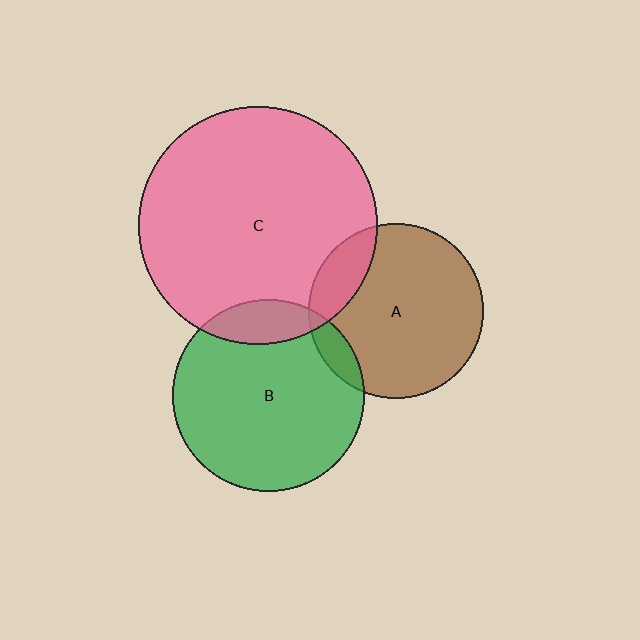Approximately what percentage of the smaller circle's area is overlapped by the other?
Approximately 10%.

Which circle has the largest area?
Circle C (pink).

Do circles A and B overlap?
Yes.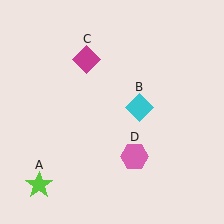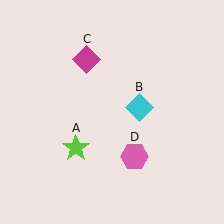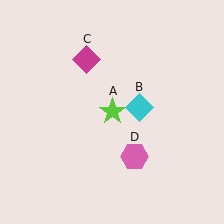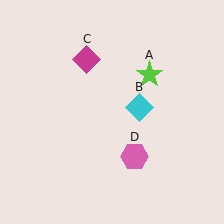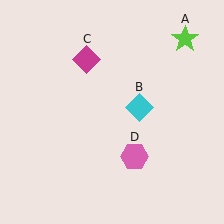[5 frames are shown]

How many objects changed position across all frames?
1 object changed position: lime star (object A).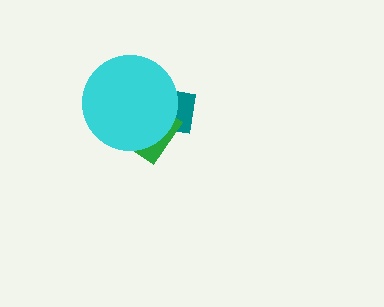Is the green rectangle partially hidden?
Yes, it is partially covered by another shape.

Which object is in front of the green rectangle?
The cyan circle is in front of the green rectangle.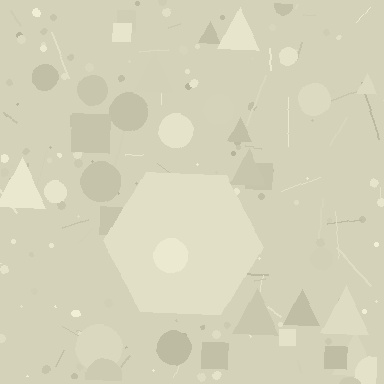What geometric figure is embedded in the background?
A hexagon is embedded in the background.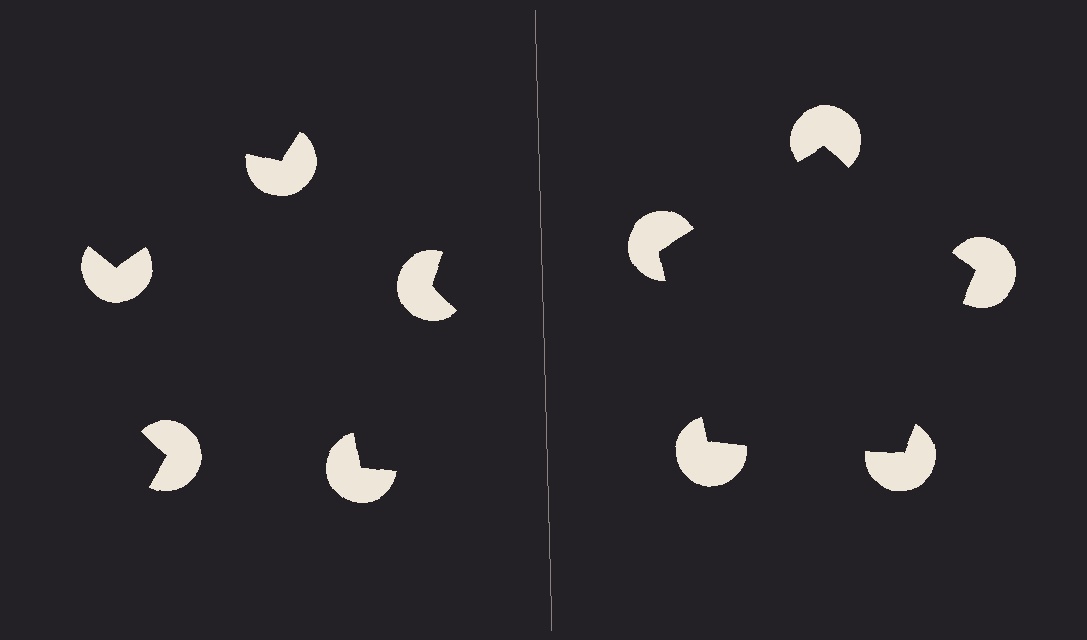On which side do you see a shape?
An illusory pentagon appears on the right side. On the left side the wedge cuts are rotated, so no coherent shape forms.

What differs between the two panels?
The pac-man discs are positioned identically on both sides; only the wedge orientations differ. On the right they align to a pentagon; on the left they are misaligned.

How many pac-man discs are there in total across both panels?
10 — 5 on each side.